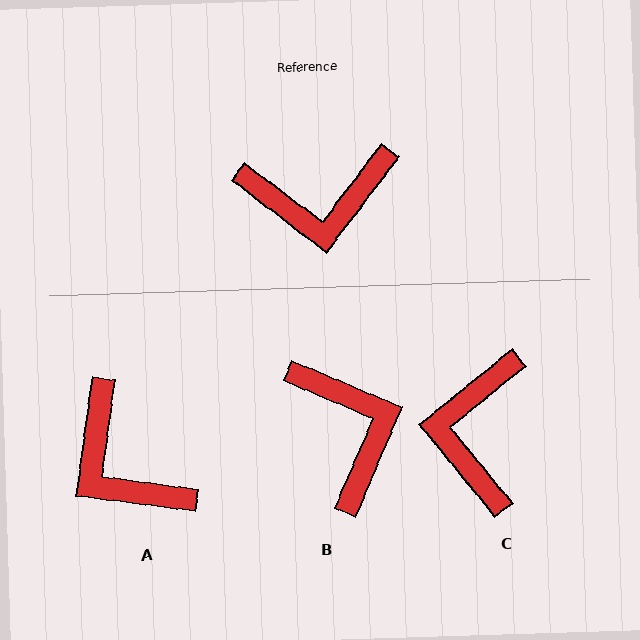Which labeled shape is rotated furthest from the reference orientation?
B, about 104 degrees away.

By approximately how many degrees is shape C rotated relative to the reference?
Approximately 104 degrees clockwise.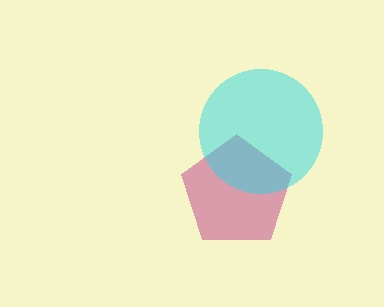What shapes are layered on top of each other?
The layered shapes are: a magenta pentagon, a cyan circle.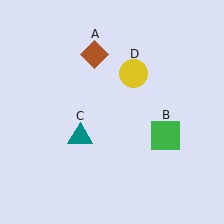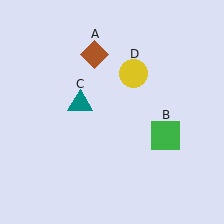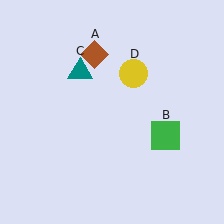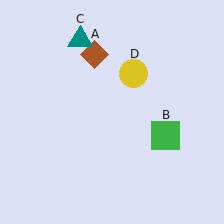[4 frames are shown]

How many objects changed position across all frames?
1 object changed position: teal triangle (object C).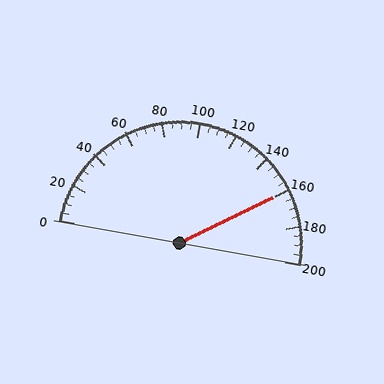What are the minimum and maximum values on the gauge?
The gauge ranges from 0 to 200.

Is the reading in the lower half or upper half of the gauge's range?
The reading is in the upper half of the range (0 to 200).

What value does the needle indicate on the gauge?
The needle indicates approximately 160.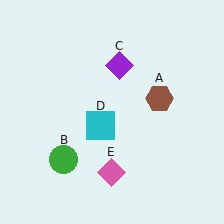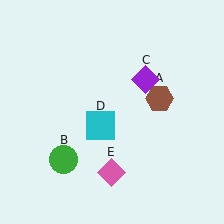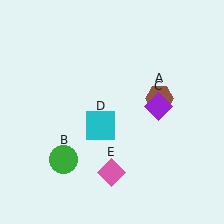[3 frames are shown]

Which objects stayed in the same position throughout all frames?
Brown hexagon (object A) and green circle (object B) and cyan square (object D) and pink diamond (object E) remained stationary.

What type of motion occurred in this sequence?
The purple diamond (object C) rotated clockwise around the center of the scene.